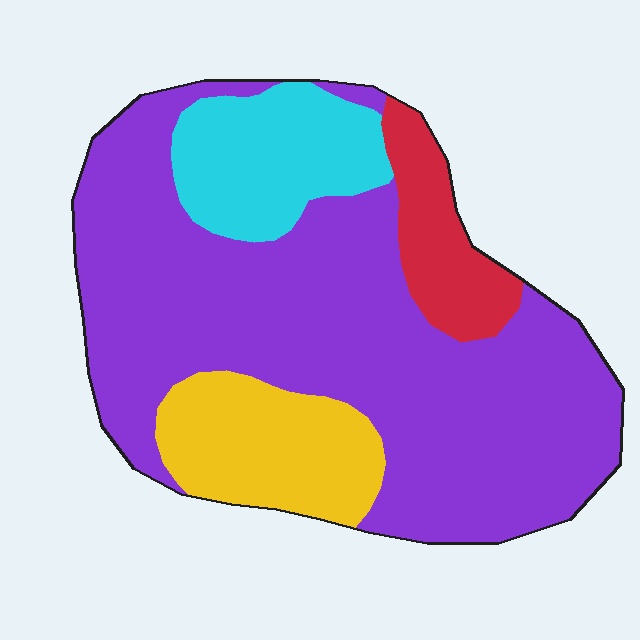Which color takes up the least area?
Red, at roughly 10%.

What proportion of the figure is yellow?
Yellow takes up about one eighth (1/8) of the figure.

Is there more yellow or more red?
Yellow.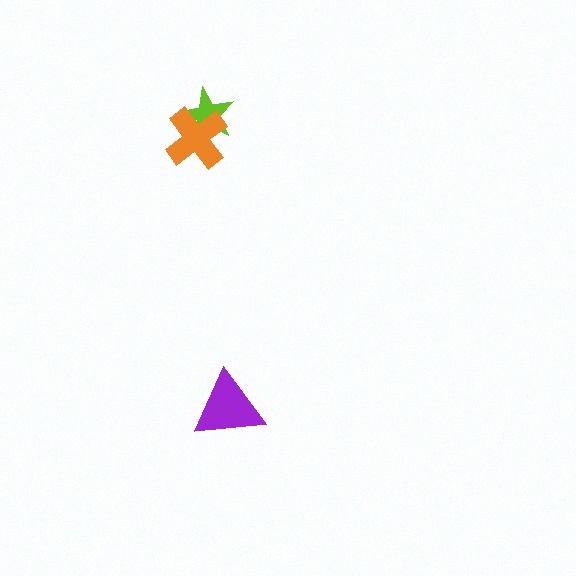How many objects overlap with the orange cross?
1 object overlaps with the orange cross.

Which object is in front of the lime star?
The orange cross is in front of the lime star.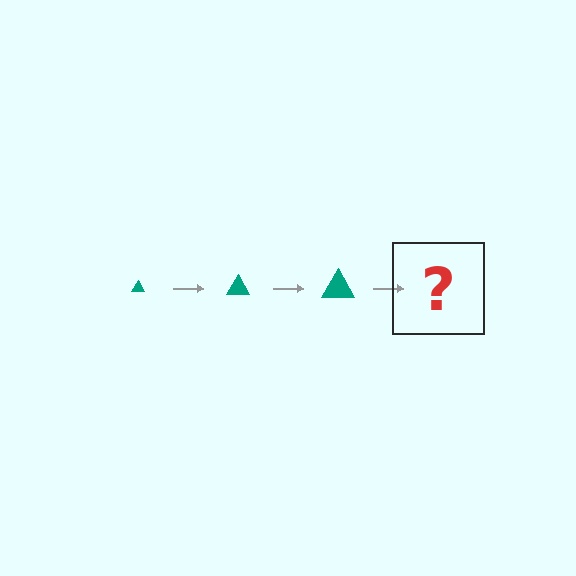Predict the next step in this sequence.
The next step is a teal triangle, larger than the previous one.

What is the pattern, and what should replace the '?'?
The pattern is that the triangle gets progressively larger each step. The '?' should be a teal triangle, larger than the previous one.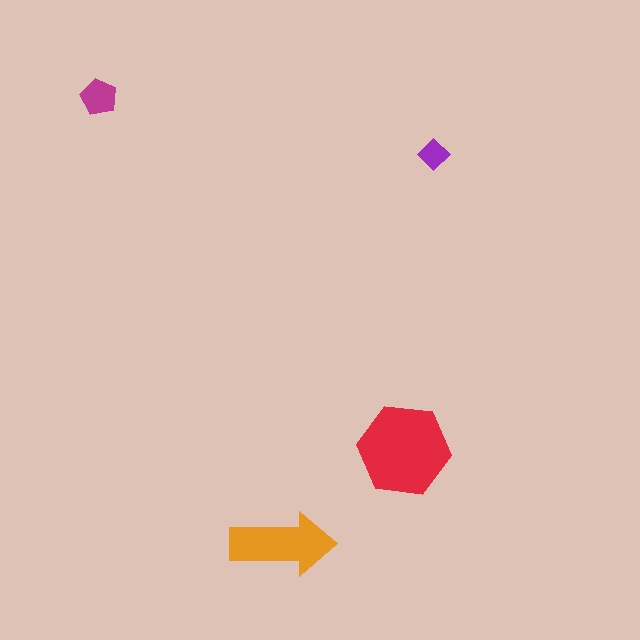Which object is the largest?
The red hexagon.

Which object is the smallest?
The purple diamond.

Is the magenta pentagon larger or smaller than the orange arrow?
Smaller.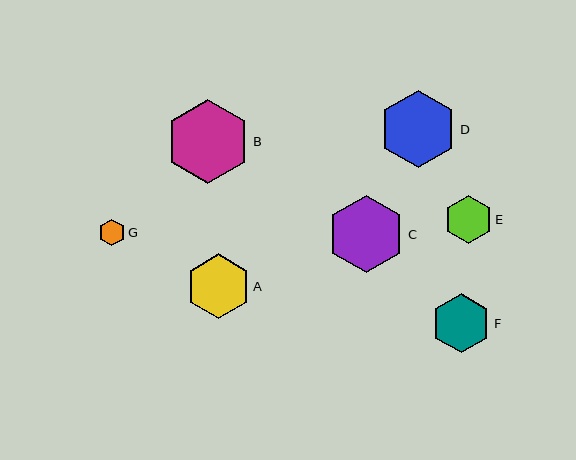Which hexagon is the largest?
Hexagon B is the largest with a size of approximately 84 pixels.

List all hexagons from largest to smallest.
From largest to smallest: B, C, D, A, F, E, G.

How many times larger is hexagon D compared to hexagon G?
Hexagon D is approximately 2.9 times the size of hexagon G.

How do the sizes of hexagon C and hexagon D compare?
Hexagon C and hexagon D are approximately the same size.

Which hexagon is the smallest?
Hexagon G is the smallest with a size of approximately 26 pixels.